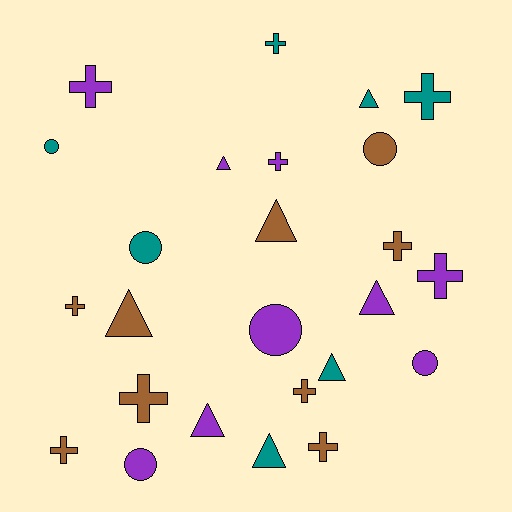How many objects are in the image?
There are 25 objects.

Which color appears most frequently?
Purple, with 9 objects.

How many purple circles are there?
There are 3 purple circles.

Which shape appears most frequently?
Cross, with 11 objects.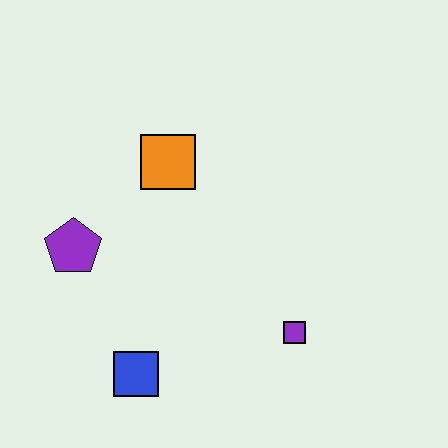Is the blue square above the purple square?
No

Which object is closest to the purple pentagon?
The orange square is closest to the purple pentagon.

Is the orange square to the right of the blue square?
Yes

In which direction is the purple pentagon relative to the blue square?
The purple pentagon is above the blue square.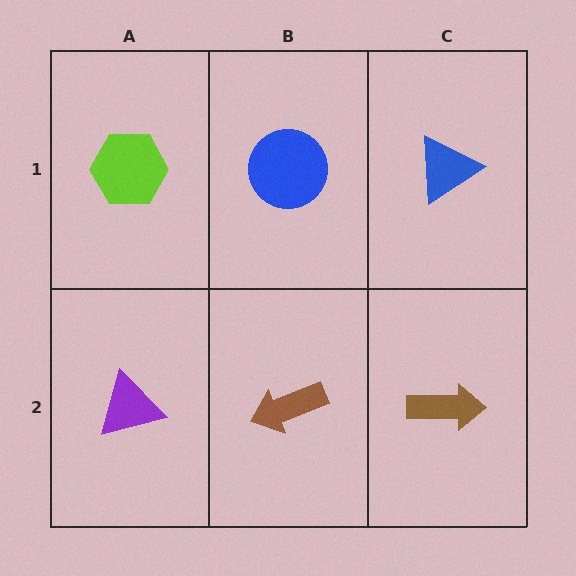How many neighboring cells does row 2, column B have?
3.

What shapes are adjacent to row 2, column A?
A lime hexagon (row 1, column A), a brown arrow (row 2, column B).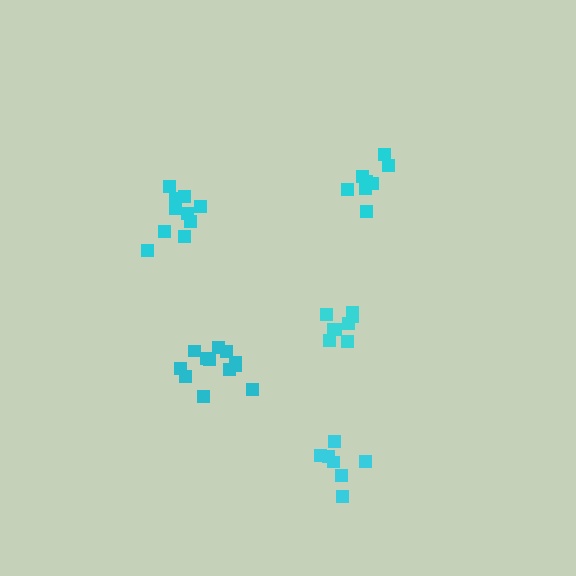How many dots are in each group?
Group 1: 12 dots, Group 2: 10 dots, Group 3: 8 dots, Group 4: 7 dots, Group 5: 8 dots (45 total).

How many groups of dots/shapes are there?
There are 5 groups.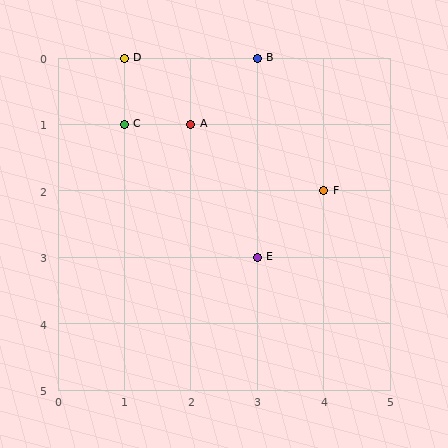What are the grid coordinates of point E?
Point E is at grid coordinates (3, 3).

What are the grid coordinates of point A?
Point A is at grid coordinates (2, 1).